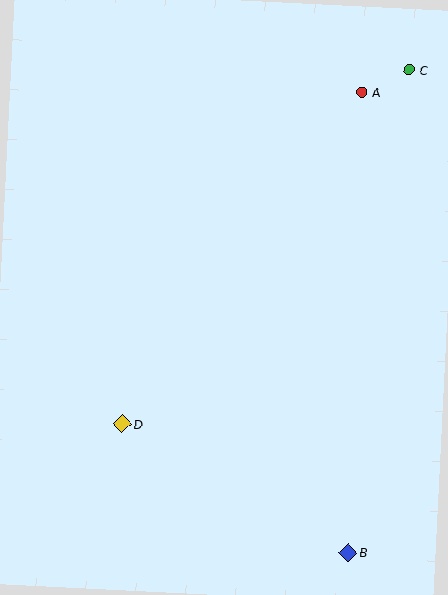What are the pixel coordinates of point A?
Point A is at (361, 92).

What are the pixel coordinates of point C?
Point C is at (409, 69).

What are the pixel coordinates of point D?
Point D is at (123, 424).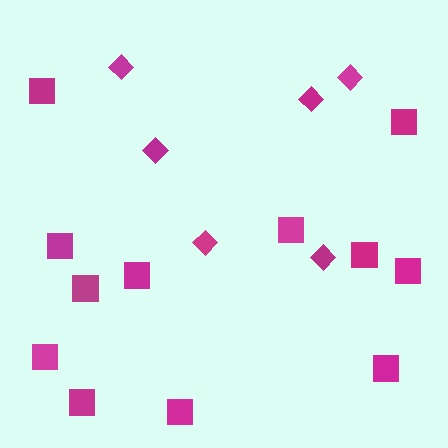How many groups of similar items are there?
There are 2 groups: one group of squares (12) and one group of diamonds (6).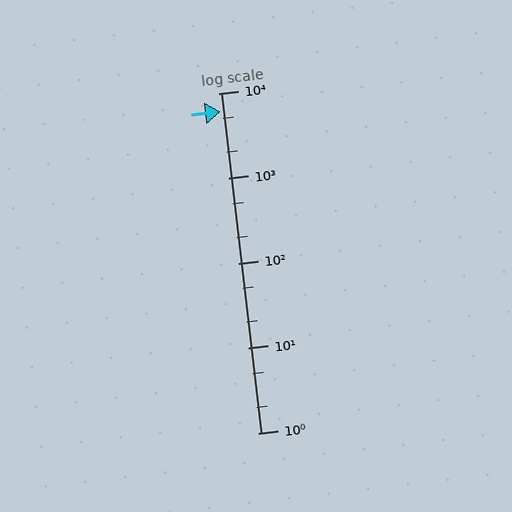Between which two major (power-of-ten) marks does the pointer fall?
The pointer is between 1000 and 10000.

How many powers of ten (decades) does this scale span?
The scale spans 4 decades, from 1 to 10000.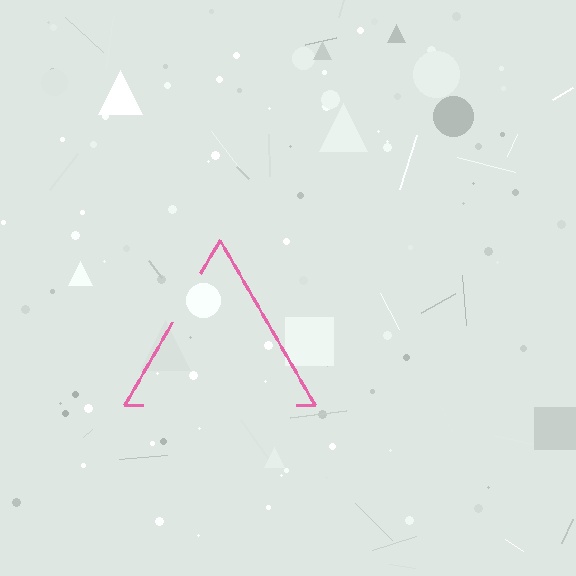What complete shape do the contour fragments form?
The contour fragments form a triangle.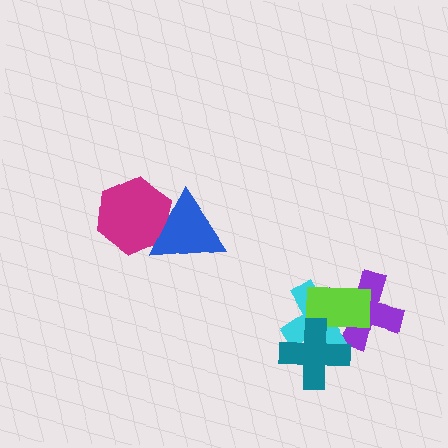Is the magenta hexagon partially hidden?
Yes, it is partially covered by another shape.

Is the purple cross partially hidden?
Yes, it is partially covered by another shape.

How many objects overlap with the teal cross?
3 objects overlap with the teal cross.